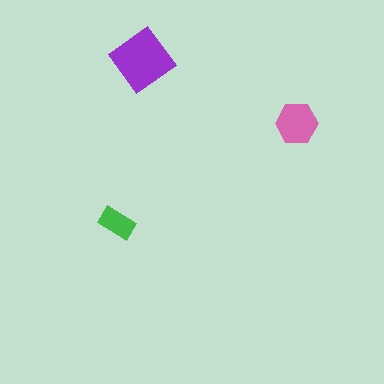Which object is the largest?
The purple diamond.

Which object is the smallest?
The green rectangle.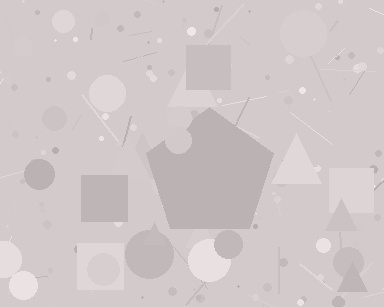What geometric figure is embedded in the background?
A pentagon is embedded in the background.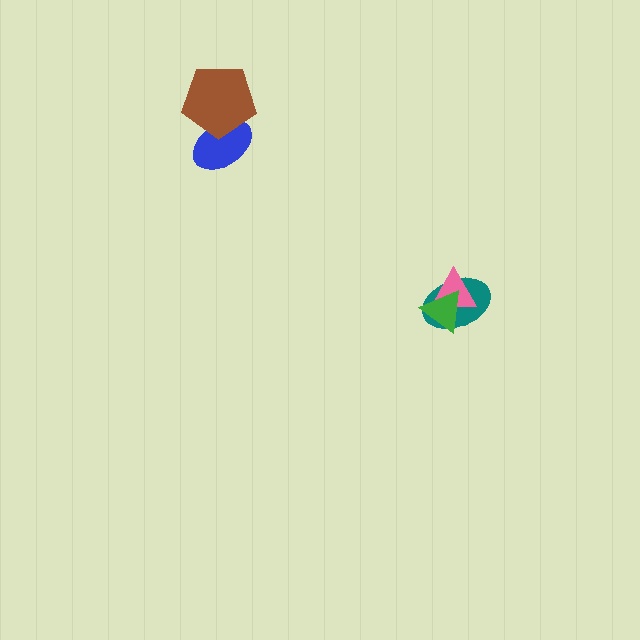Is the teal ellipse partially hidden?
Yes, it is partially covered by another shape.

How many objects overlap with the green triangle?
2 objects overlap with the green triangle.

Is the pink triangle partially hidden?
Yes, it is partially covered by another shape.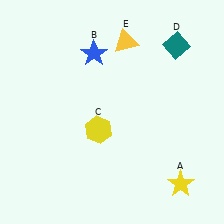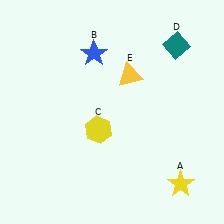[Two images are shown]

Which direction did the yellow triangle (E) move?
The yellow triangle (E) moved down.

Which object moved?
The yellow triangle (E) moved down.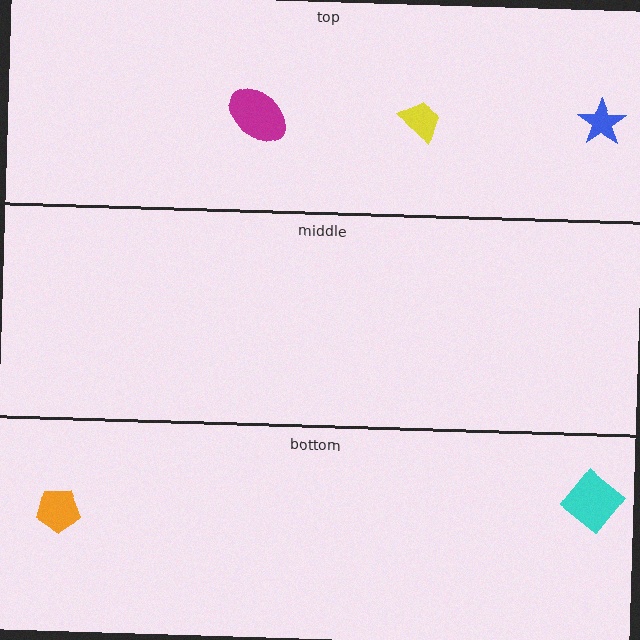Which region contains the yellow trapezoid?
The top region.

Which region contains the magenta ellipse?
The top region.